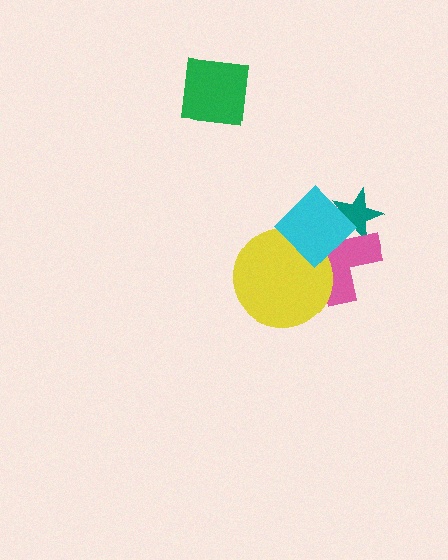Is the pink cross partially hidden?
Yes, it is partially covered by another shape.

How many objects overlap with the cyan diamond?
3 objects overlap with the cyan diamond.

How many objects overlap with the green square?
0 objects overlap with the green square.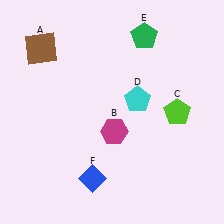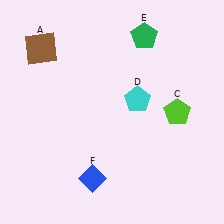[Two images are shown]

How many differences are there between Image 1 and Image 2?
There is 1 difference between the two images.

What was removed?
The magenta hexagon (B) was removed in Image 2.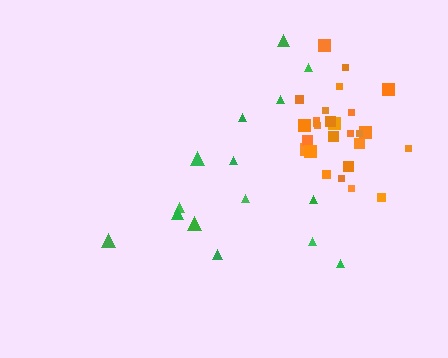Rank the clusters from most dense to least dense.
orange, green.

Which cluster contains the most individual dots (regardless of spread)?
Orange (27).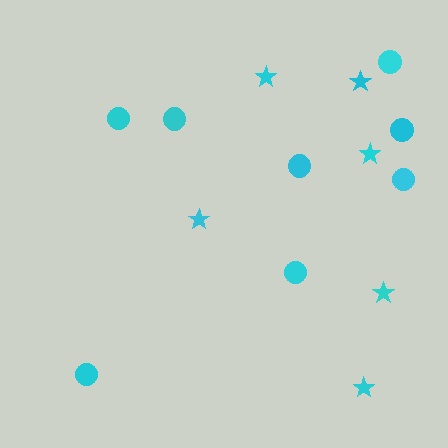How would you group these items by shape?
There are 2 groups: one group of stars (6) and one group of circles (8).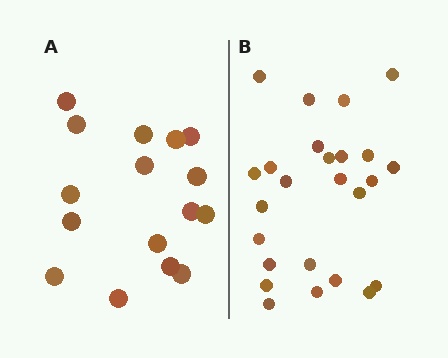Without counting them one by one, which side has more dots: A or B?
Region B (the right region) has more dots.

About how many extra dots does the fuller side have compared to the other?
Region B has roughly 8 or so more dots than region A.